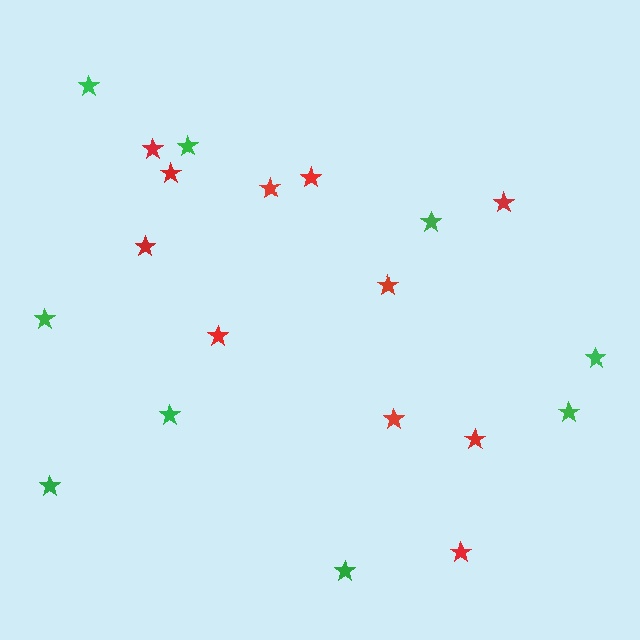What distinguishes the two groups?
There are 2 groups: one group of red stars (11) and one group of green stars (9).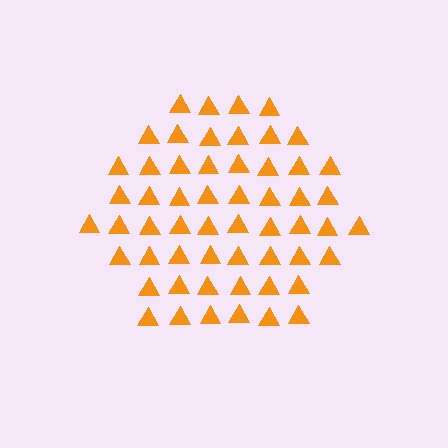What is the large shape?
The large shape is a hexagon.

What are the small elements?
The small elements are triangles.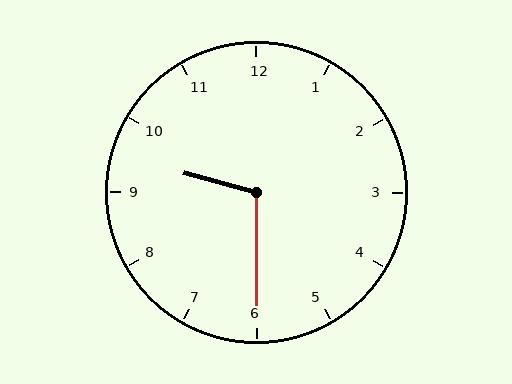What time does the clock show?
9:30.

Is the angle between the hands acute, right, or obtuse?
It is obtuse.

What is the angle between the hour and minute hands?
Approximately 105 degrees.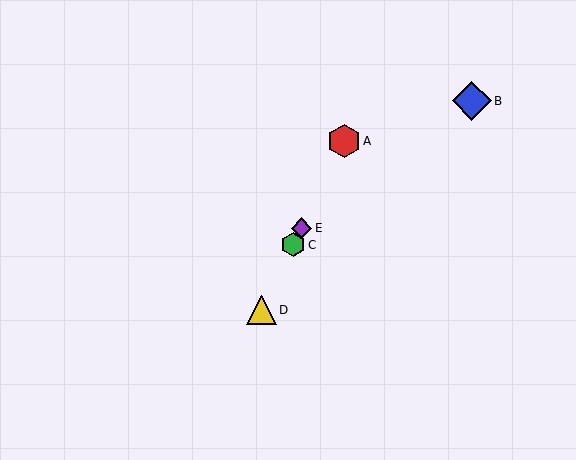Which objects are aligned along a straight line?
Objects A, C, D, E are aligned along a straight line.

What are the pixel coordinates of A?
Object A is at (344, 141).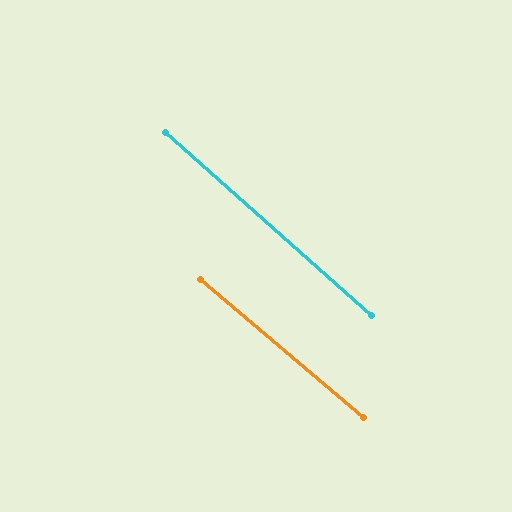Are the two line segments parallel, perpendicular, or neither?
Parallel — their directions differ by only 1.5°.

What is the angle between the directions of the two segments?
Approximately 2 degrees.